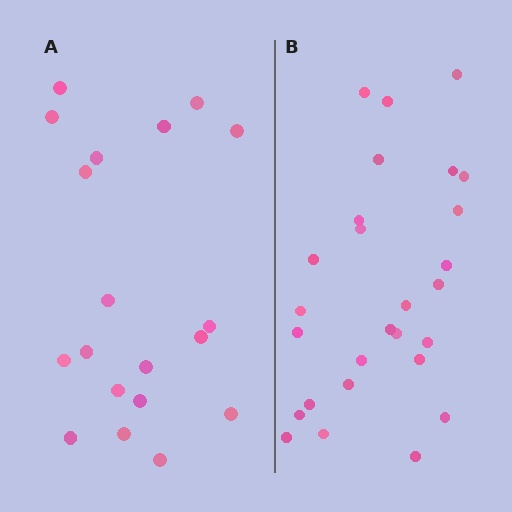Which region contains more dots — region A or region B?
Region B (the right region) has more dots.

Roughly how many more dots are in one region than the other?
Region B has roughly 8 or so more dots than region A.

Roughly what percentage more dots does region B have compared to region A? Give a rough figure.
About 40% more.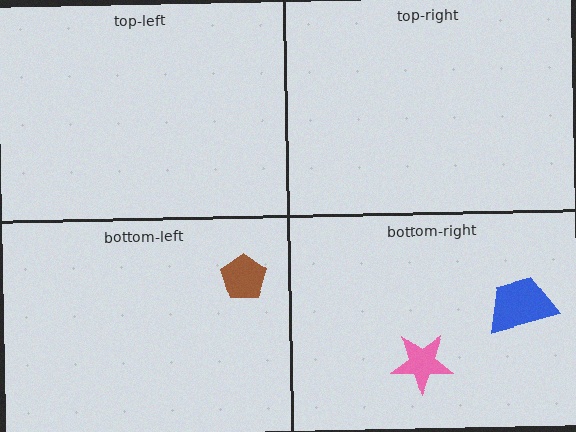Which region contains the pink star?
The bottom-right region.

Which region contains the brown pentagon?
The bottom-left region.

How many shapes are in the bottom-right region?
2.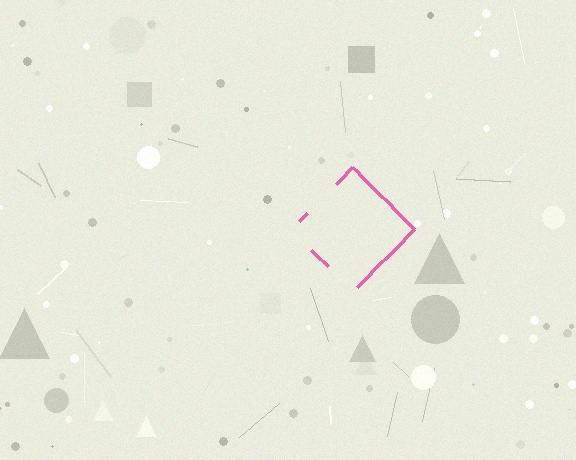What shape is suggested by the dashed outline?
The dashed outline suggests a diamond.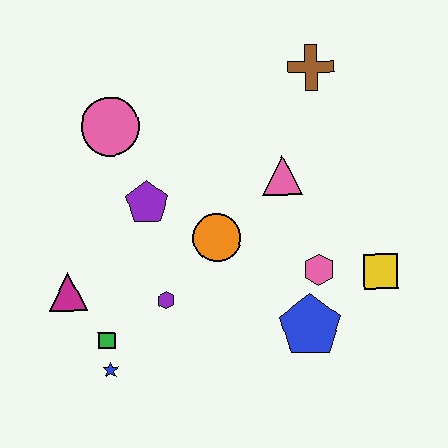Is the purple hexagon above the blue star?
Yes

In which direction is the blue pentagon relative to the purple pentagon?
The blue pentagon is to the right of the purple pentagon.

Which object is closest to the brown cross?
The pink triangle is closest to the brown cross.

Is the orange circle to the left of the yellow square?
Yes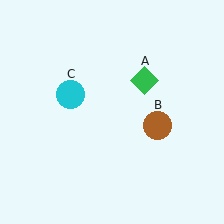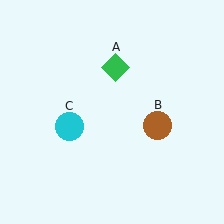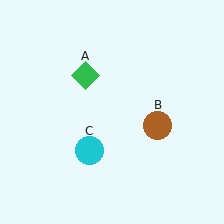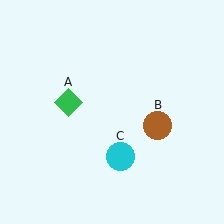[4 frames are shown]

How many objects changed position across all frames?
2 objects changed position: green diamond (object A), cyan circle (object C).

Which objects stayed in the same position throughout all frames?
Brown circle (object B) remained stationary.